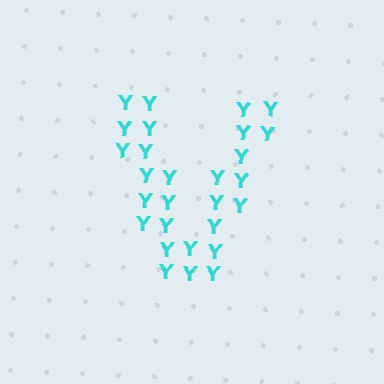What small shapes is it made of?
It is made of small letter Y's.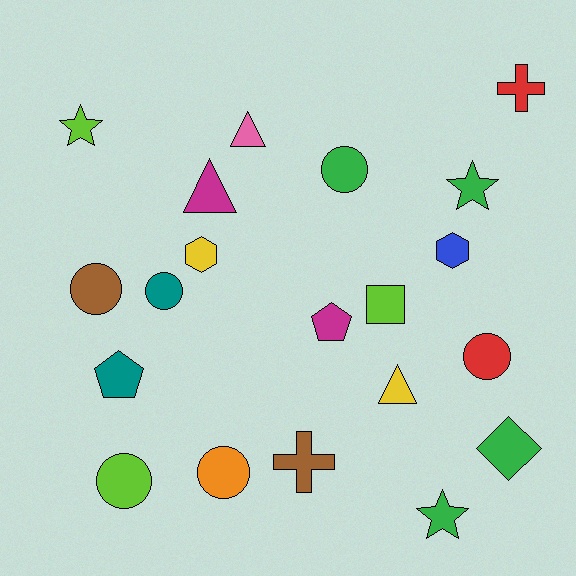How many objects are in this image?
There are 20 objects.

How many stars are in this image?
There are 3 stars.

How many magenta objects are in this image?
There are 2 magenta objects.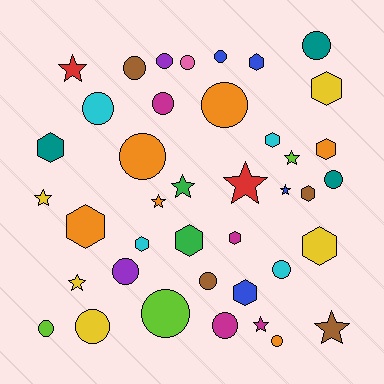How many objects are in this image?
There are 40 objects.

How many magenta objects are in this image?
There are 4 magenta objects.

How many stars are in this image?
There are 10 stars.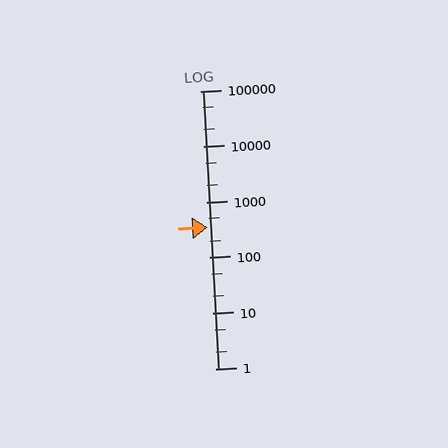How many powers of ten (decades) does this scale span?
The scale spans 5 decades, from 1 to 100000.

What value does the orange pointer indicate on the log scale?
The pointer indicates approximately 350.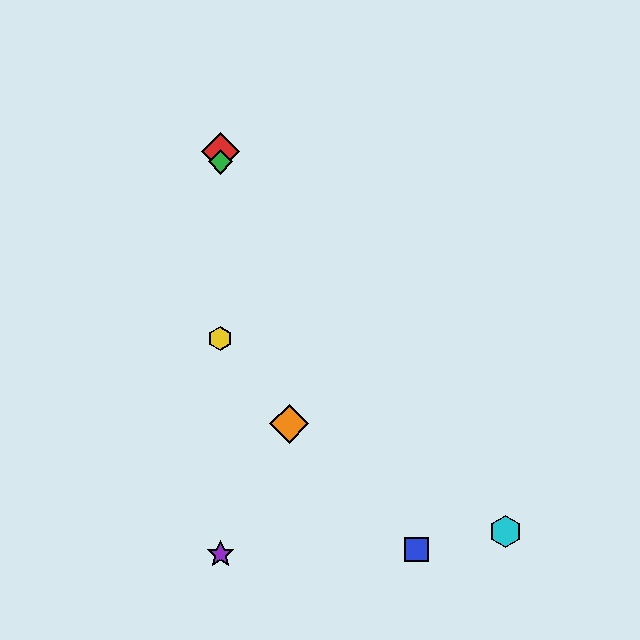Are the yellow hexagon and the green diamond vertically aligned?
Yes, both are at x≈220.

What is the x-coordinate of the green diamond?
The green diamond is at x≈220.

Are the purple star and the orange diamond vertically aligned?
No, the purple star is at x≈220 and the orange diamond is at x≈289.